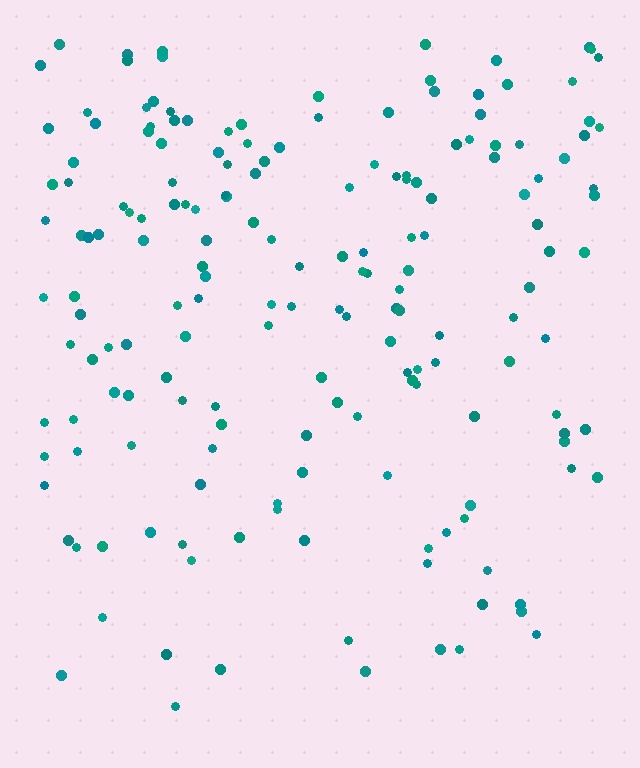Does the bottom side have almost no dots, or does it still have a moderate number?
Still a moderate number, just noticeably fewer than the top.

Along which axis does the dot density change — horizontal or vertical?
Vertical.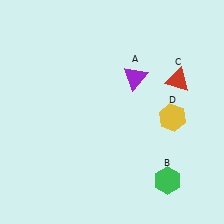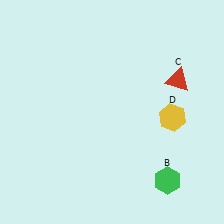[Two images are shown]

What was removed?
The purple triangle (A) was removed in Image 2.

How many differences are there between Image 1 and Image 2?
There is 1 difference between the two images.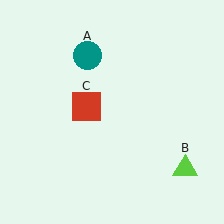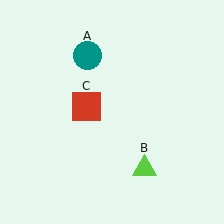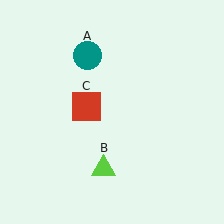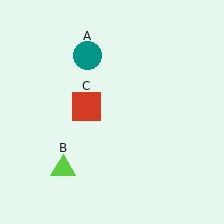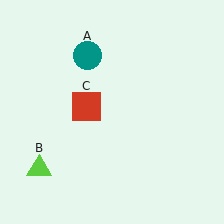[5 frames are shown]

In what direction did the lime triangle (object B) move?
The lime triangle (object B) moved left.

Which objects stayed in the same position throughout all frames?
Teal circle (object A) and red square (object C) remained stationary.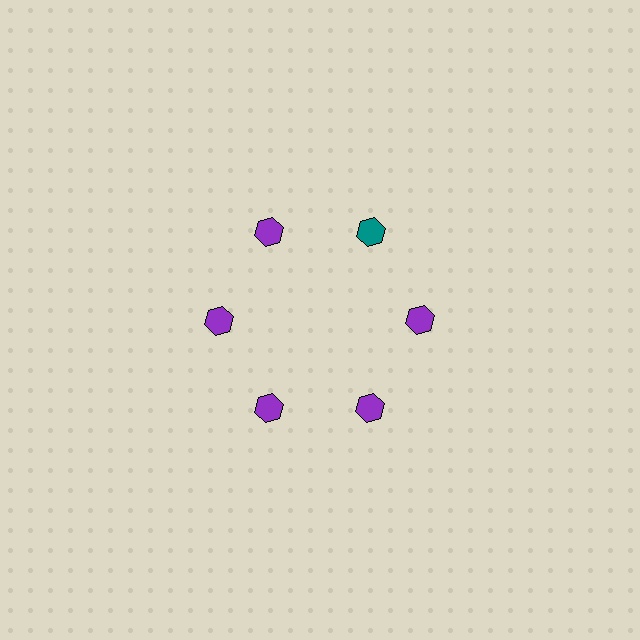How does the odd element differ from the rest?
It has a different color: teal instead of purple.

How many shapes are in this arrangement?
There are 6 shapes arranged in a ring pattern.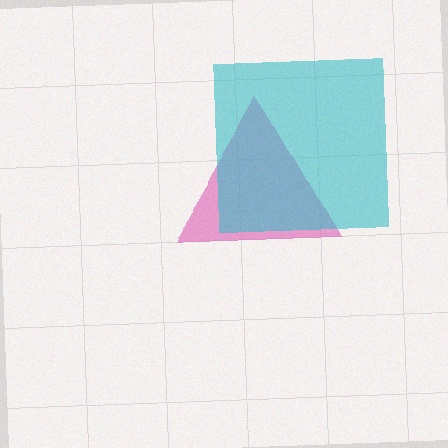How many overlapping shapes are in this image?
There are 2 overlapping shapes in the image.